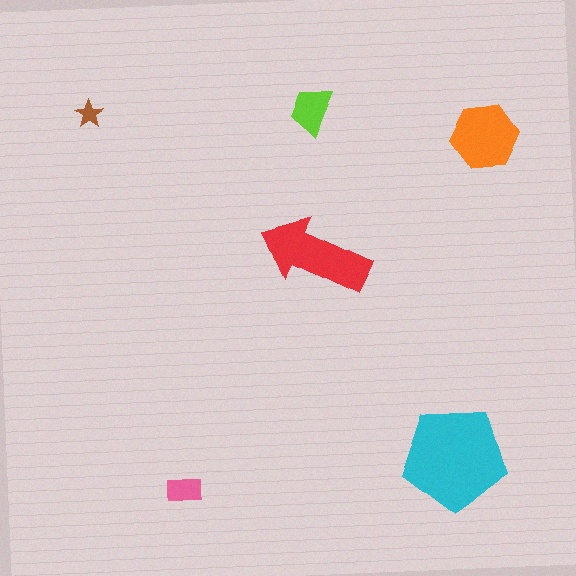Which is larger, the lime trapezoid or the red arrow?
The red arrow.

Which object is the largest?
The cyan pentagon.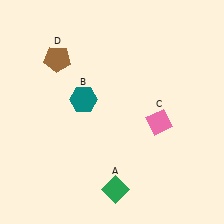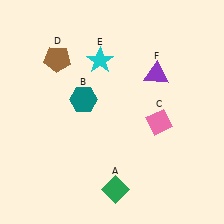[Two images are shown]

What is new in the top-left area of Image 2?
A cyan star (E) was added in the top-left area of Image 2.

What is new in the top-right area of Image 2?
A purple triangle (F) was added in the top-right area of Image 2.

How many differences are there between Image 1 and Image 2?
There are 2 differences between the two images.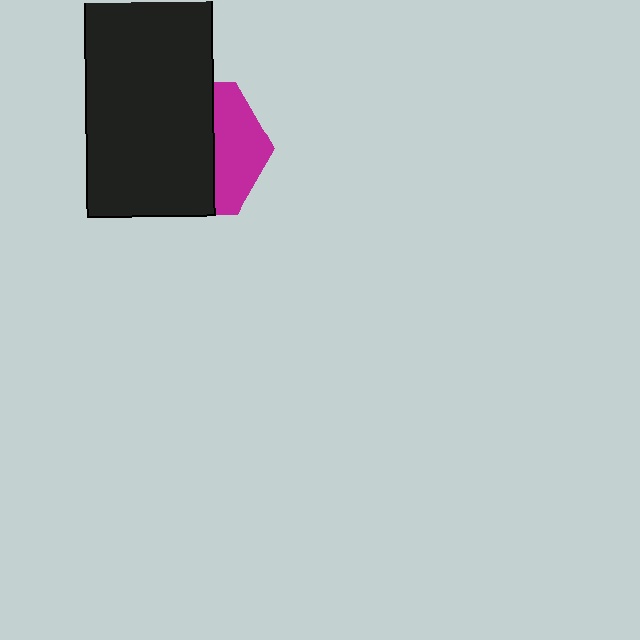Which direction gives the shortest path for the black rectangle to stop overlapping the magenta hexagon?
Moving left gives the shortest separation.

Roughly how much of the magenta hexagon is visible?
A small part of it is visible (roughly 35%).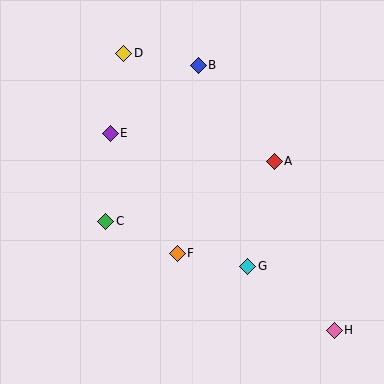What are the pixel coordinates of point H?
Point H is at (334, 330).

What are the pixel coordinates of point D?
Point D is at (124, 53).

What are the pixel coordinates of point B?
Point B is at (198, 65).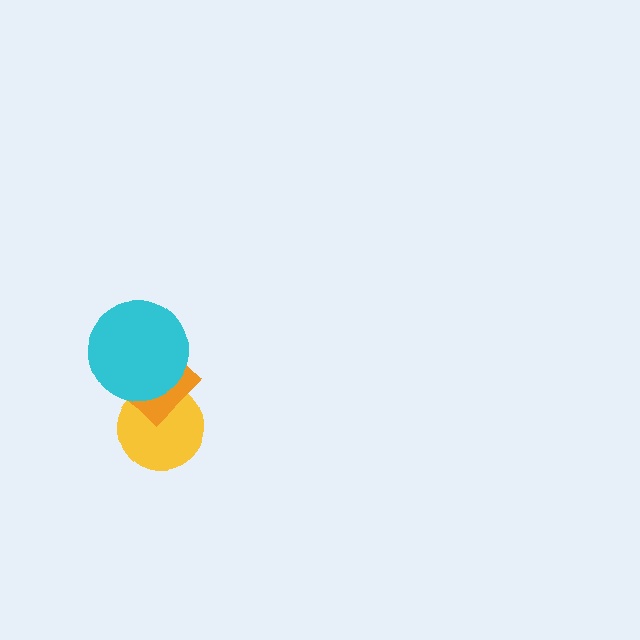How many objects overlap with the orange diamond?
2 objects overlap with the orange diamond.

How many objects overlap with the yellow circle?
2 objects overlap with the yellow circle.